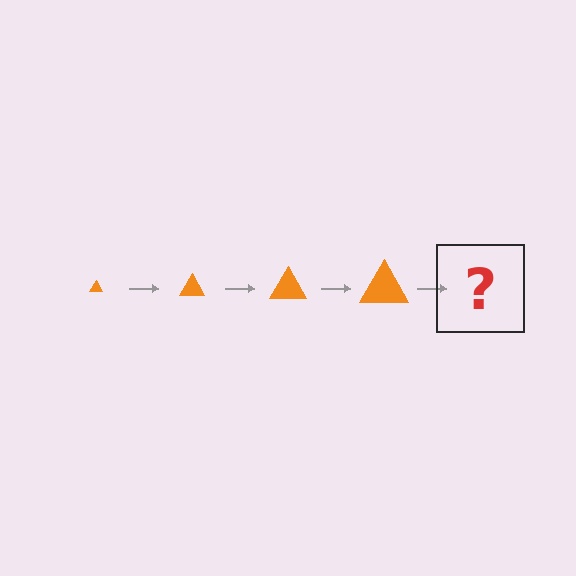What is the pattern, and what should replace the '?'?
The pattern is that the triangle gets progressively larger each step. The '?' should be an orange triangle, larger than the previous one.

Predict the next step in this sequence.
The next step is an orange triangle, larger than the previous one.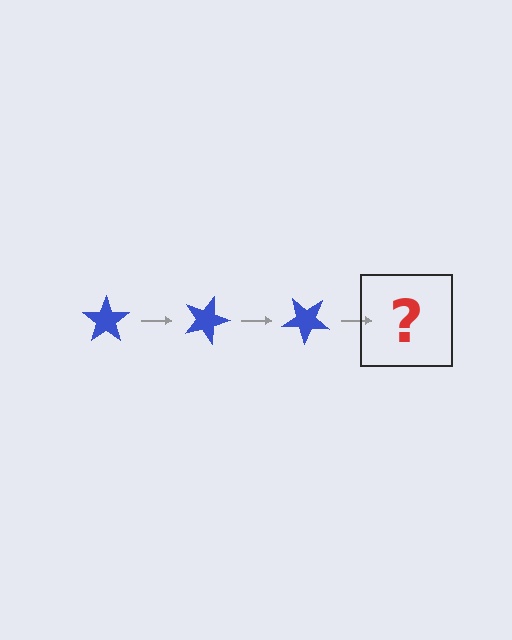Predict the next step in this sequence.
The next step is a blue star rotated 60 degrees.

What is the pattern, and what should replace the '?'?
The pattern is that the star rotates 20 degrees each step. The '?' should be a blue star rotated 60 degrees.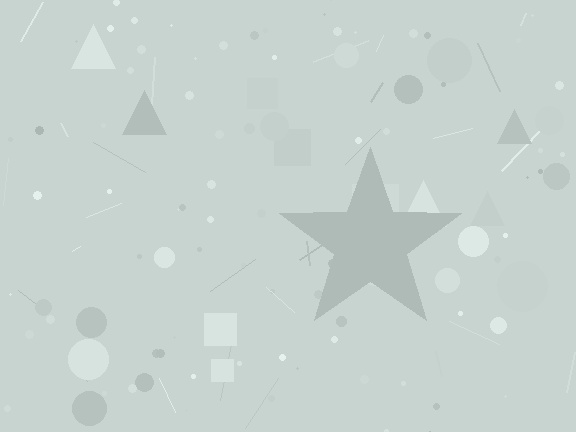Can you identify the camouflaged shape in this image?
The camouflaged shape is a star.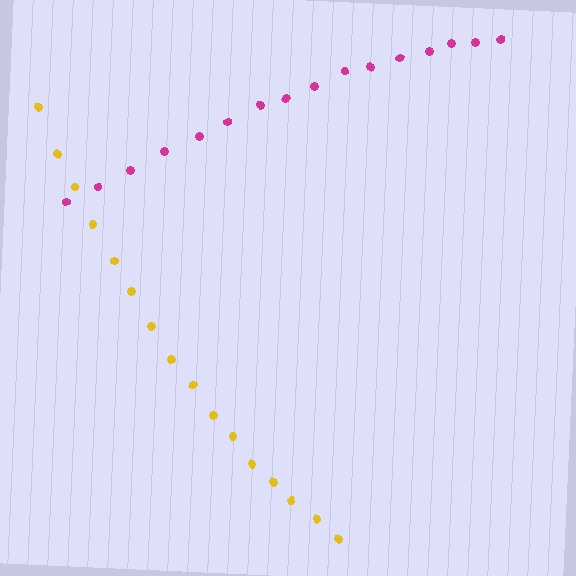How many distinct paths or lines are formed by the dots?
There are 2 distinct paths.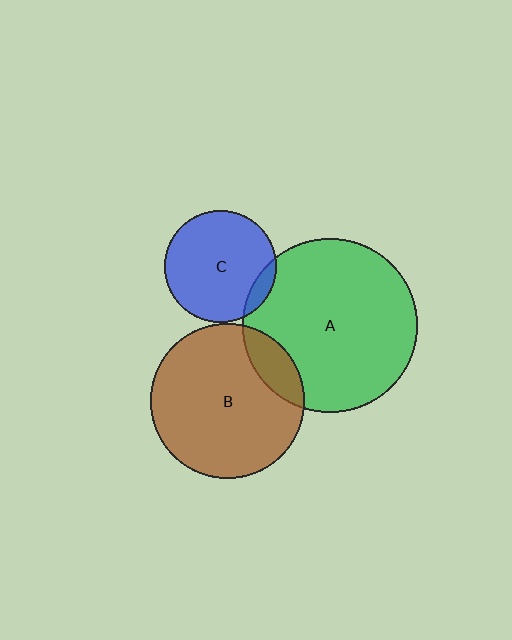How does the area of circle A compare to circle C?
Approximately 2.4 times.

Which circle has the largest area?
Circle A (green).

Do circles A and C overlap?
Yes.